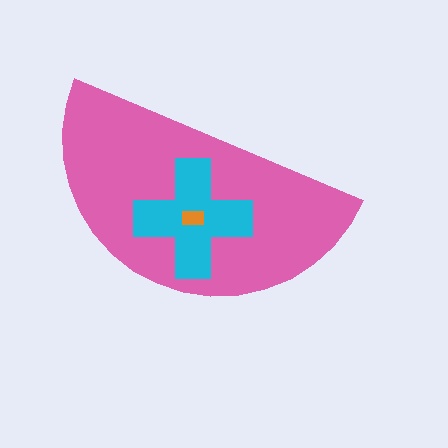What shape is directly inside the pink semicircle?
The cyan cross.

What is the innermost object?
The orange rectangle.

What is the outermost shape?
The pink semicircle.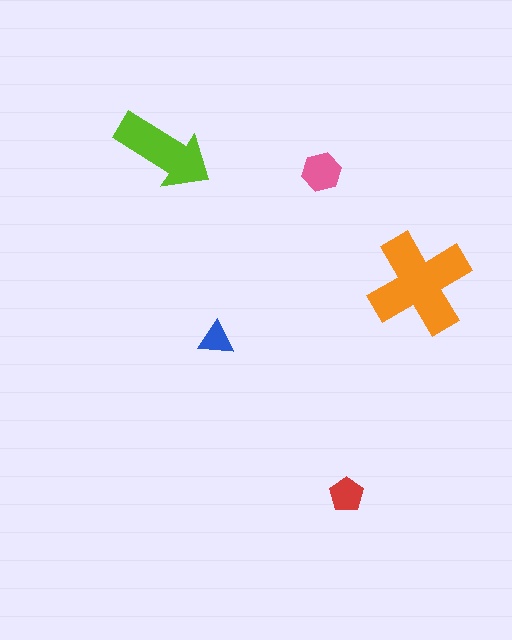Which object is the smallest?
The blue triangle.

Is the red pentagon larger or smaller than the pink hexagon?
Smaller.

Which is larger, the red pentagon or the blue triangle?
The red pentagon.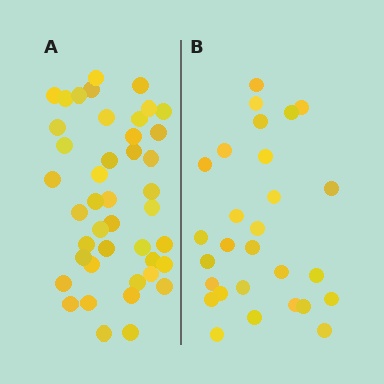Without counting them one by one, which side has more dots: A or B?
Region A (the left region) has more dots.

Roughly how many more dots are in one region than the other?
Region A has approximately 15 more dots than region B.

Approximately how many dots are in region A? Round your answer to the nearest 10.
About 40 dots. (The exact count is 43, which rounds to 40.)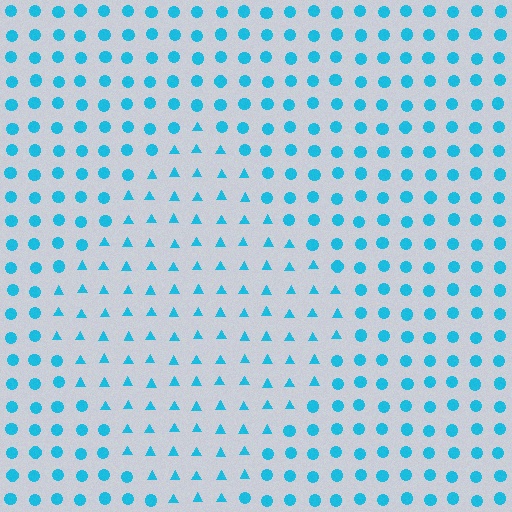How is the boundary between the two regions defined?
The boundary is defined by a change in element shape: triangles inside vs. circles outside. All elements share the same color and spacing.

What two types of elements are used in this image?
The image uses triangles inside the diamond region and circles outside it.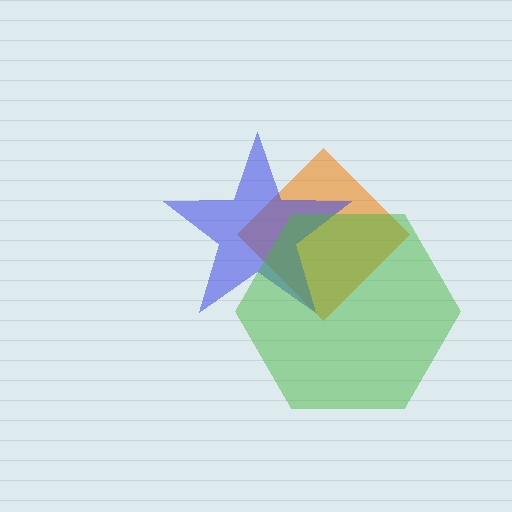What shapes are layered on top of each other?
The layered shapes are: an orange diamond, a blue star, a green hexagon.